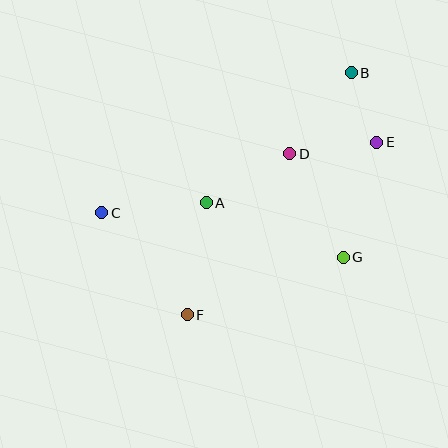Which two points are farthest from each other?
Points B and F are farthest from each other.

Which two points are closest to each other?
Points B and E are closest to each other.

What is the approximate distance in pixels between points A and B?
The distance between A and B is approximately 195 pixels.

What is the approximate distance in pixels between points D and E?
The distance between D and E is approximately 88 pixels.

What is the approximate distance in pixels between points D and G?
The distance between D and G is approximately 116 pixels.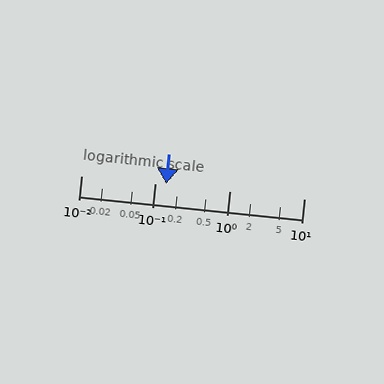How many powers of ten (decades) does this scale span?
The scale spans 3 decades, from 0.01 to 10.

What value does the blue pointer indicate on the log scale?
The pointer indicates approximately 0.14.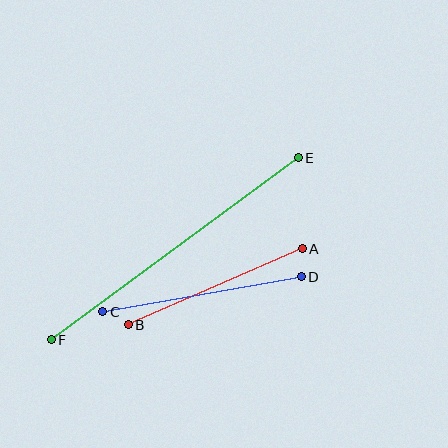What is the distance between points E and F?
The distance is approximately 307 pixels.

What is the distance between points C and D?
The distance is approximately 201 pixels.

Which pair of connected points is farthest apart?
Points E and F are farthest apart.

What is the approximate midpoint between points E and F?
The midpoint is at approximately (175, 249) pixels.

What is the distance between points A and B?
The distance is approximately 190 pixels.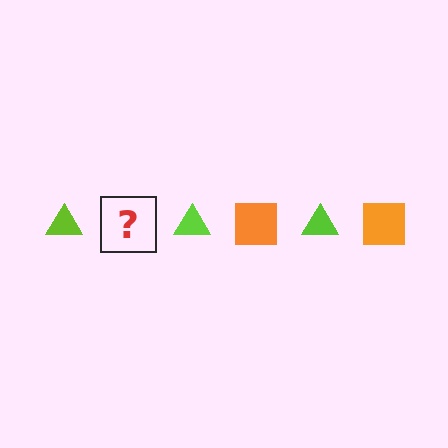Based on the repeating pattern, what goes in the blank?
The blank should be an orange square.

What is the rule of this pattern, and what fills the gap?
The rule is that the pattern alternates between lime triangle and orange square. The gap should be filled with an orange square.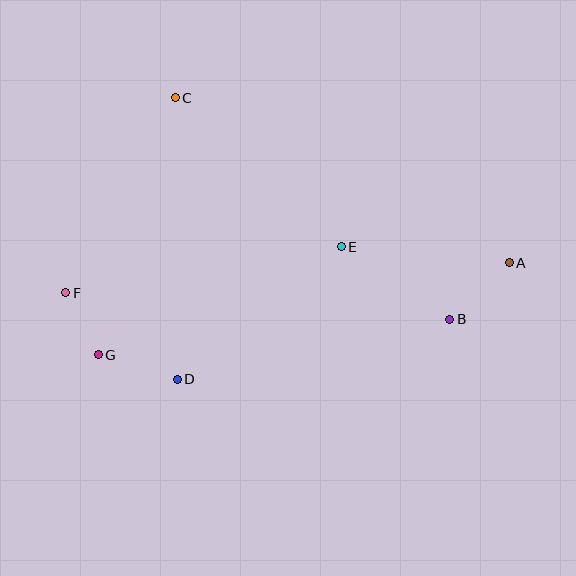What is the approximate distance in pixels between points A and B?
The distance between A and B is approximately 82 pixels.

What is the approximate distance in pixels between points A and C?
The distance between A and C is approximately 372 pixels.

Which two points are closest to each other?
Points F and G are closest to each other.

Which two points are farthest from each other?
Points A and F are farthest from each other.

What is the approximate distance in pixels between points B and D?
The distance between B and D is approximately 279 pixels.